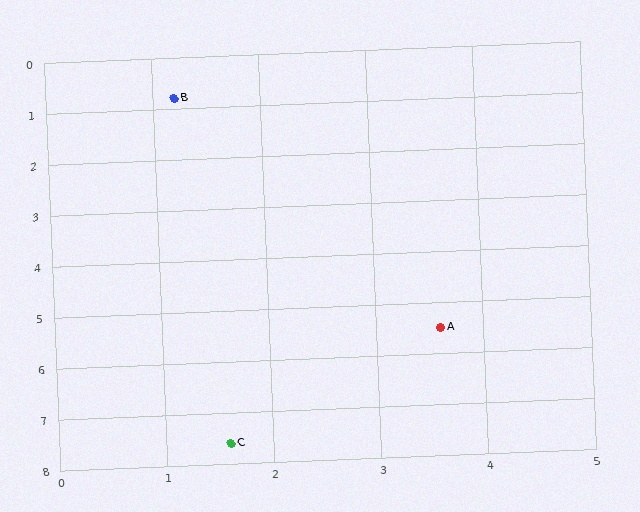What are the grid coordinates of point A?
Point A is at approximately (3.6, 5.5).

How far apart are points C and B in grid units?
Points C and B are about 6.8 grid units apart.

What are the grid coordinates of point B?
Point B is at approximately (1.2, 0.8).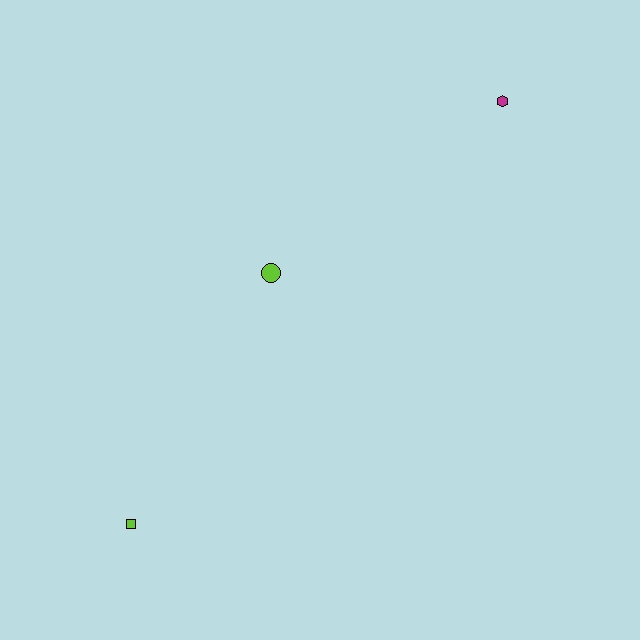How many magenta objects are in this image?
There is 1 magenta object.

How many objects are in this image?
There are 3 objects.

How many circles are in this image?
There is 1 circle.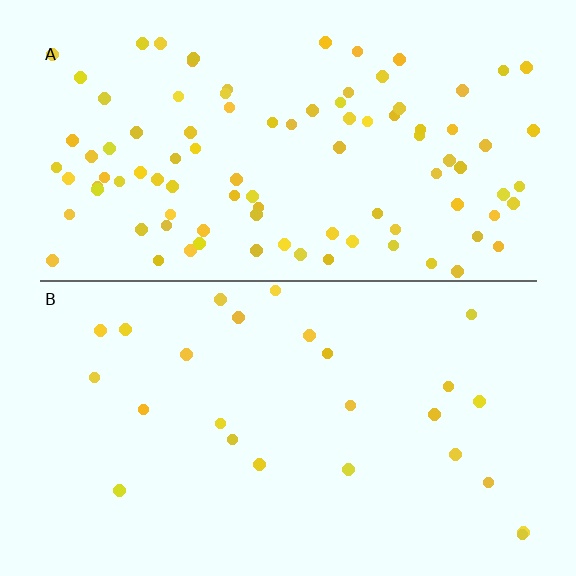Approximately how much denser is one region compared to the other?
Approximately 3.7× — region A over region B.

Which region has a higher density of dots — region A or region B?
A (the top).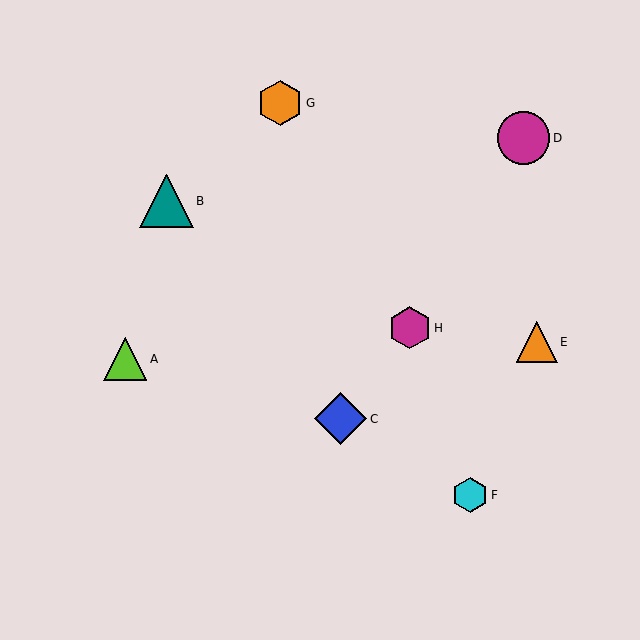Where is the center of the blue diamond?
The center of the blue diamond is at (340, 419).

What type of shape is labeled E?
Shape E is an orange triangle.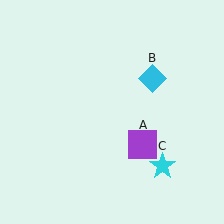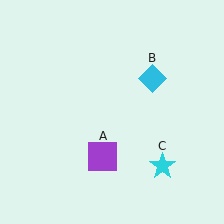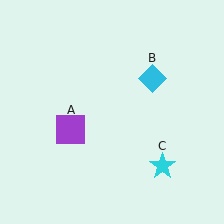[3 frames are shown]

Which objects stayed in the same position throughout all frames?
Cyan diamond (object B) and cyan star (object C) remained stationary.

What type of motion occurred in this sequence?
The purple square (object A) rotated clockwise around the center of the scene.